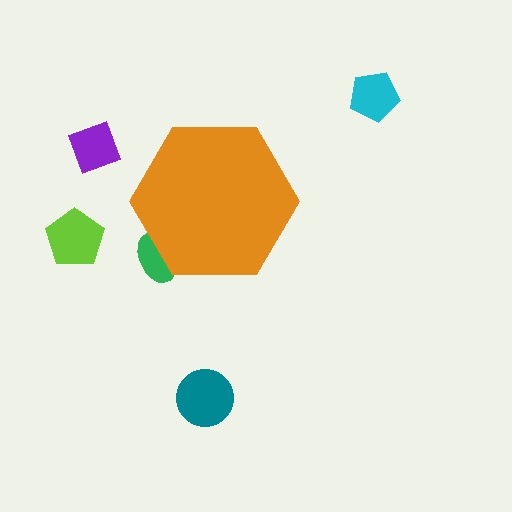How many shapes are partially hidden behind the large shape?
1 shape is partially hidden.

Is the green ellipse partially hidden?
Yes, the green ellipse is partially hidden behind the orange hexagon.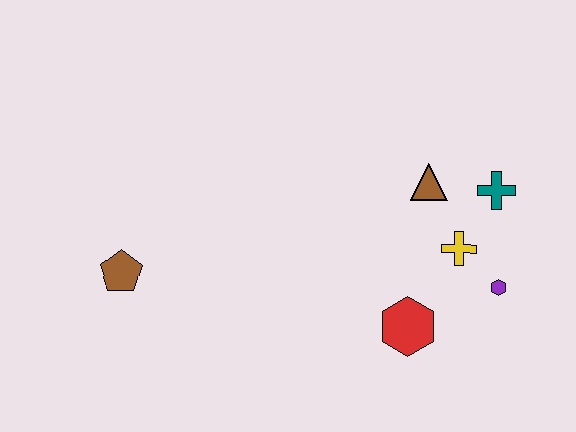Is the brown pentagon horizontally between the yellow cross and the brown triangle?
No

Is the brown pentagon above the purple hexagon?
Yes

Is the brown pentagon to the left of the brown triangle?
Yes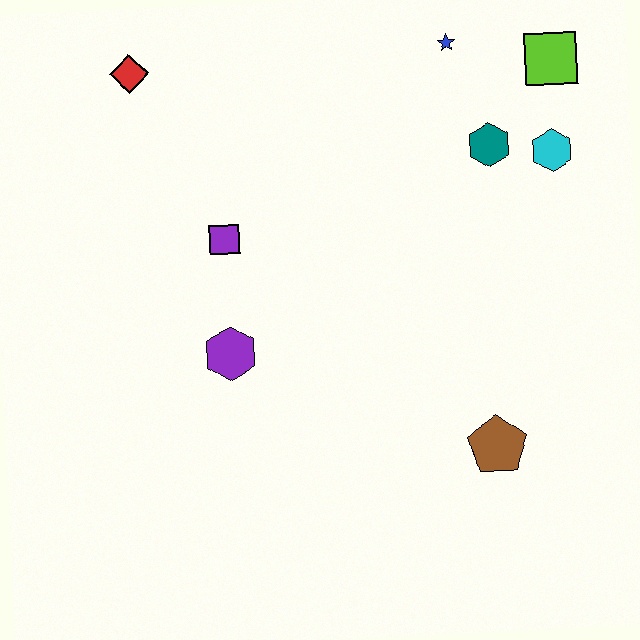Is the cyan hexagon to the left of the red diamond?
No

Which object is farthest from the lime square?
The purple hexagon is farthest from the lime square.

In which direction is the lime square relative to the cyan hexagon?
The lime square is above the cyan hexagon.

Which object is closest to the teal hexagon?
The cyan hexagon is closest to the teal hexagon.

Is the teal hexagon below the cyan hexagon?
No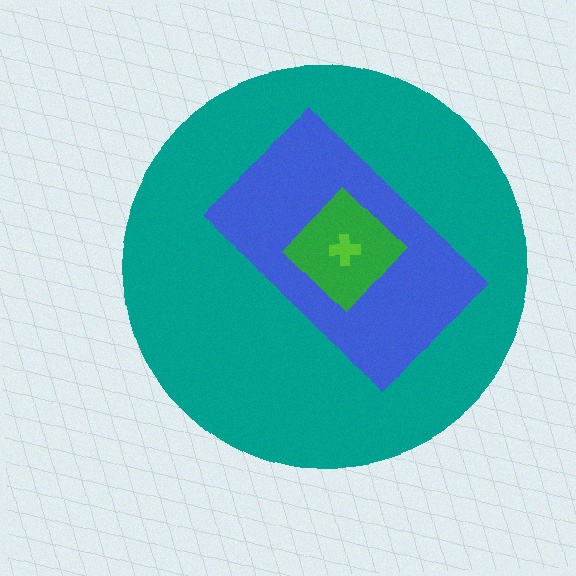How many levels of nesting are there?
4.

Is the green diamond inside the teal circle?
Yes.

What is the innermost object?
The lime cross.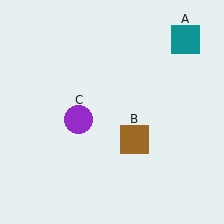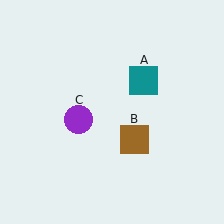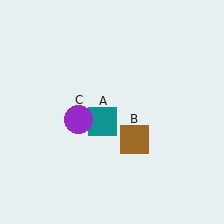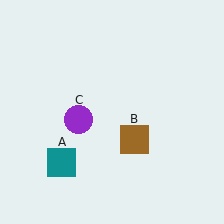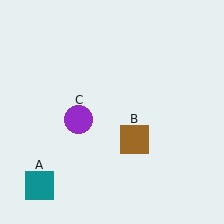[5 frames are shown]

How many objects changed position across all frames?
1 object changed position: teal square (object A).